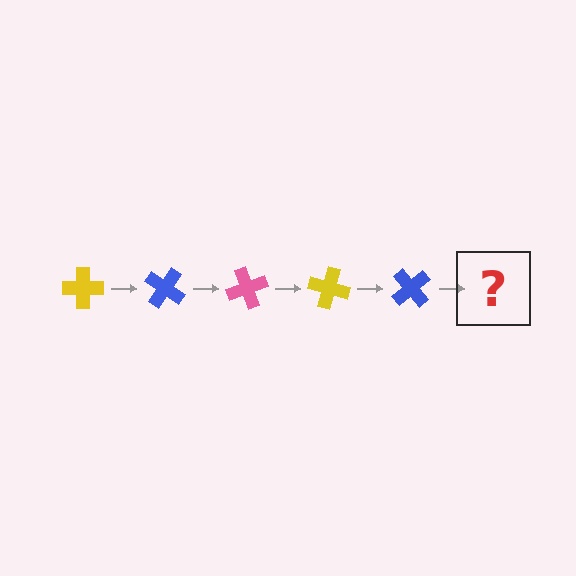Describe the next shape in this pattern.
It should be a pink cross, rotated 175 degrees from the start.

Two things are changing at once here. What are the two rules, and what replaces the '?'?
The two rules are that it rotates 35 degrees each step and the color cycles through yellow, blue, and pink. The '?' should be a pink cross, rotated 175 degrees from the start.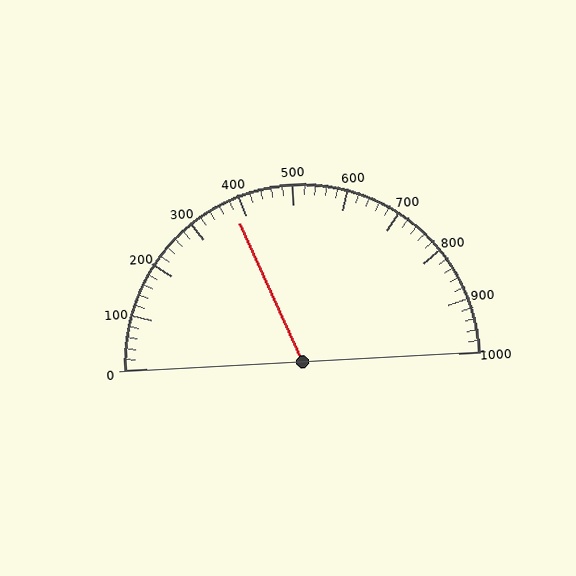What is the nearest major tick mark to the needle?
The nearest major tick mark is 400.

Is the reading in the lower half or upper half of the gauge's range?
The reading is in the lower half of the range (0 to 1000).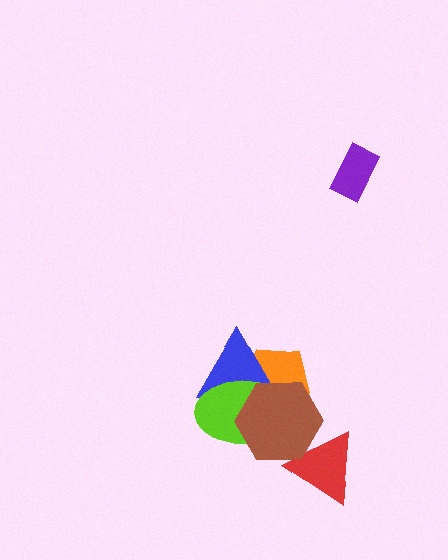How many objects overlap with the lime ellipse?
3 objects overlap with the lime ellipse.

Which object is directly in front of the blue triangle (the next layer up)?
The lime ellipse is directly in front of the blue triangle.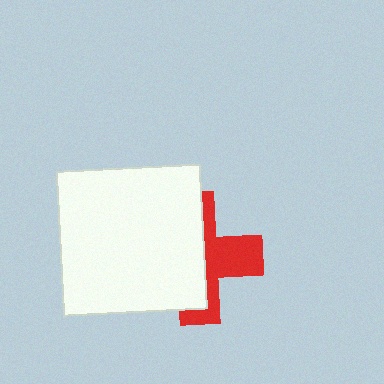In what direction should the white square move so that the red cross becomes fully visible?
The white square should move left. That is the shortest direction to clear the overlap and leave the red cross fully visible.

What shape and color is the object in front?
The object in front is a white square.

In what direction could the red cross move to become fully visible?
The red cross could move right. That would shift it out from behind the white square entirely.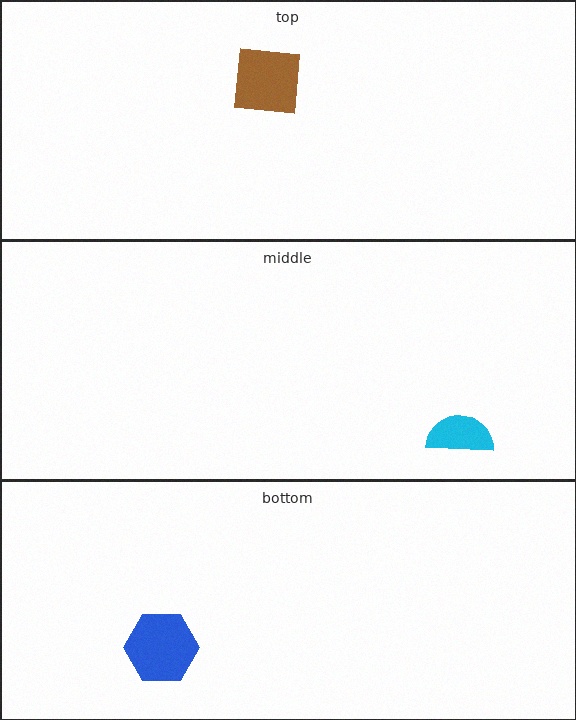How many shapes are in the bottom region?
1.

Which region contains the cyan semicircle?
The middle region.